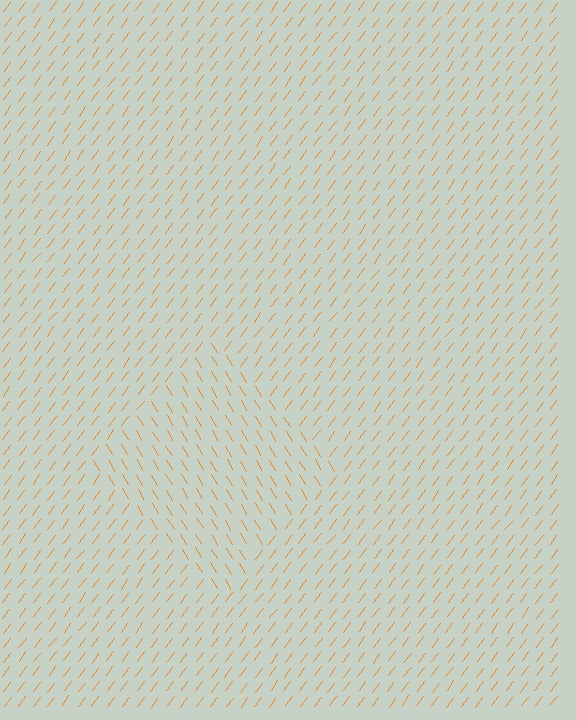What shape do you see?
I see a diamond.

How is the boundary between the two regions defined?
The boundary is defined purely by a change in line orientation (approximately 67 degrees difference). All lines are the same color and thickness.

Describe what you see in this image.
The image is filled with small orange line segments. A diamond region in the image has lines oriented differently from the surrounding lines, creating a visible texture boundary.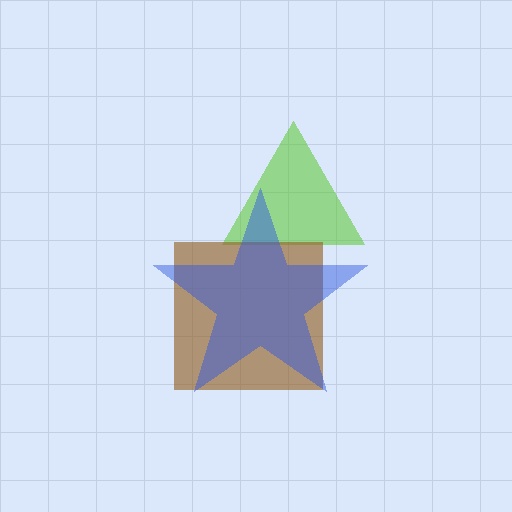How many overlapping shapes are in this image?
There are 3 overlapping shapes in the image.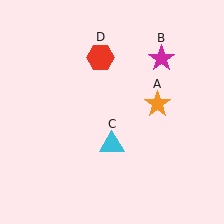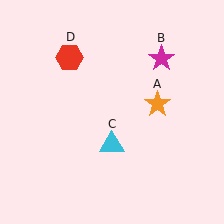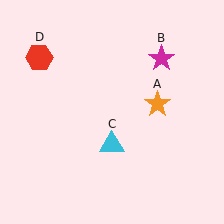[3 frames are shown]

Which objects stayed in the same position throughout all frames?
Orange star (object A) and magenta star (object B) and cyan triangle (object C) remained stationary.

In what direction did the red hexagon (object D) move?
The red hexagon (object D) moved left.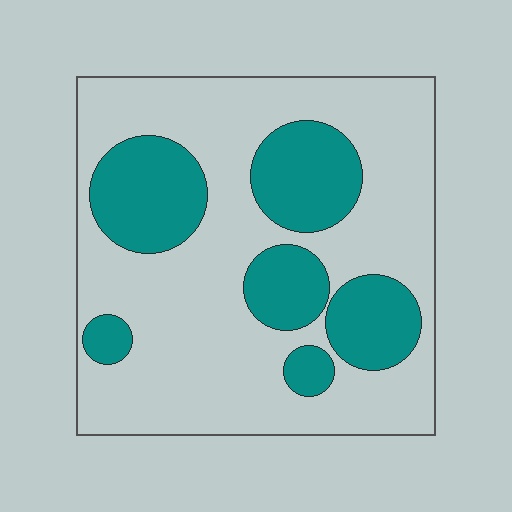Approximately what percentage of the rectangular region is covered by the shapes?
Approximately 30%.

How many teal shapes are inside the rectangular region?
6.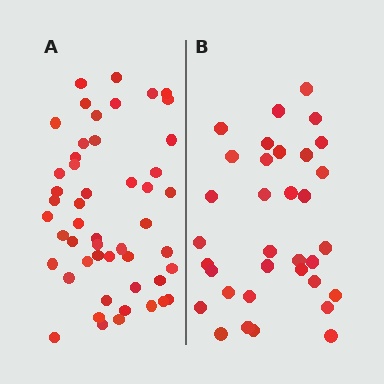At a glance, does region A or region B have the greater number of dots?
Region A (the left region) has more dots.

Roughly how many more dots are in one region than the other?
Region A has approximately 15 more dots than region B.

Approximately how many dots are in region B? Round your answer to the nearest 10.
About 30 dots. (The exact count is 34, which rounds to 30.)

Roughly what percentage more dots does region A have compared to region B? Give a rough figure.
About 45% more.